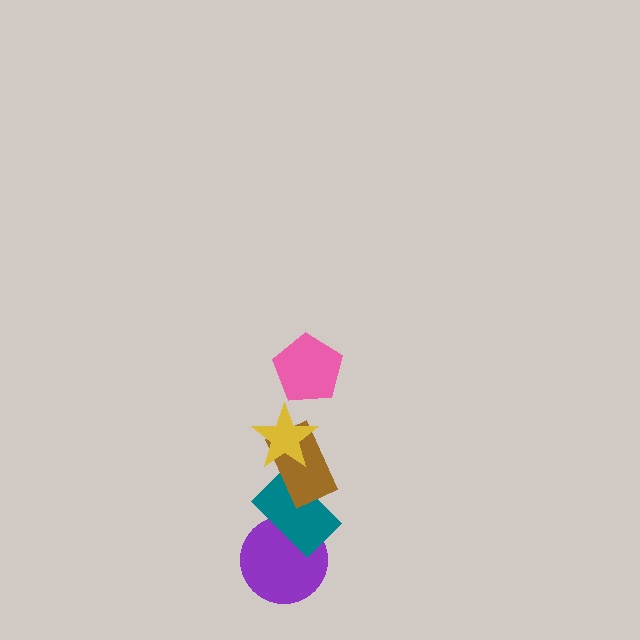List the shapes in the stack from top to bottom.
From top to bottom: the pink pentagon, the yellow star, the brown rectangle, the teal rectangle, the purple circle.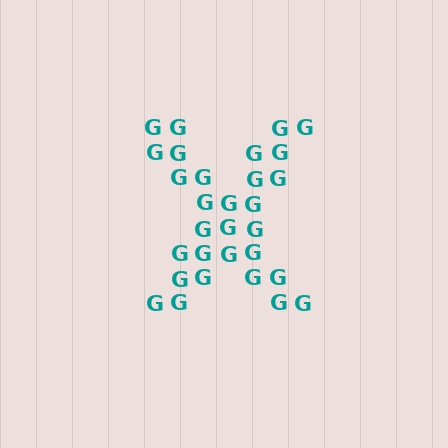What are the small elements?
The small elements are letter G's.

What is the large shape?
The large shape is the letter X.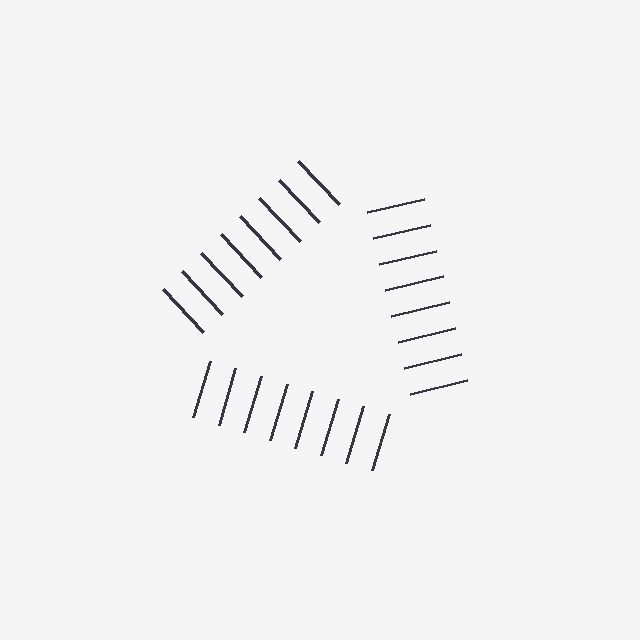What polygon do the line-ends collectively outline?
An illusory triangle — the line segments terminate on its edges but no continuous stroke is drawn.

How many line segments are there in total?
24 — 8 along each of the 3 edges.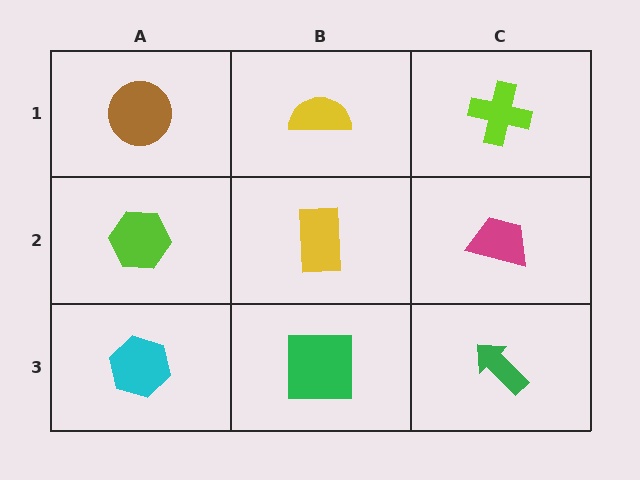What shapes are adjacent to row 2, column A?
A brown circle (row 1, column A), a cyan hexagon (row 3, column A), a yellow rectangle (row 2, column B).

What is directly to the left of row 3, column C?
A green square.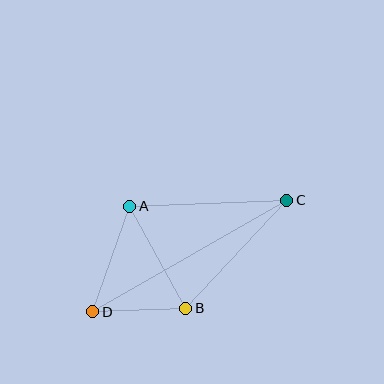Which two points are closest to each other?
Points B and D are closest to each other.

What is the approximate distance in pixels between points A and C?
The distance between A and C is approximately 157 pixels.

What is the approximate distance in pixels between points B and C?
The distance between B and C is approximately 148 pixels.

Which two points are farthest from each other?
Points C and D are farthest from each other.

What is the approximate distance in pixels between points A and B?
The distance between A and B is approximately 116 pixels.